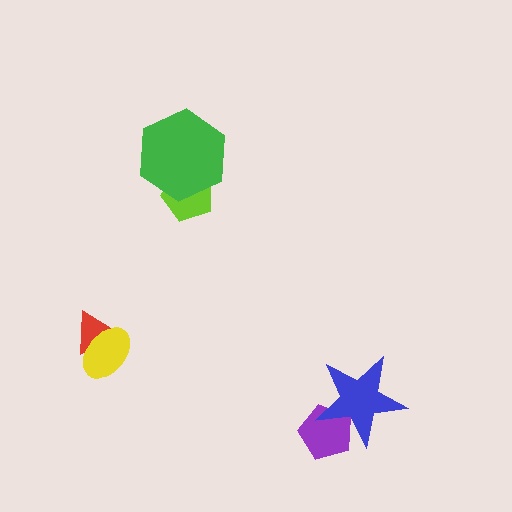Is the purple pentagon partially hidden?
Yes, it is partially covered by another shape.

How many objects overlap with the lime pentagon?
1 object overlaps with the lime pentagon.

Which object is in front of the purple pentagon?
The blue star is in front of the purple pentagon.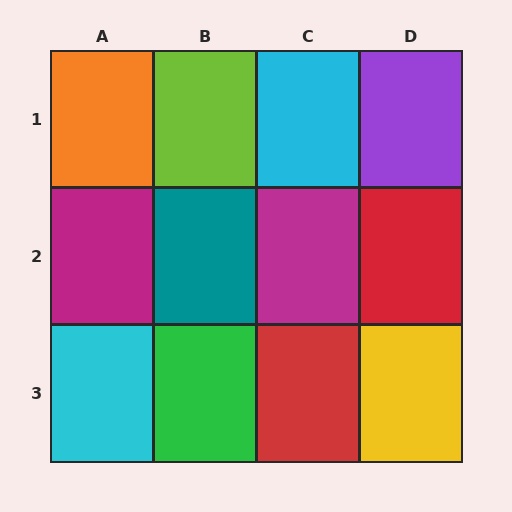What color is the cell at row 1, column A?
Orange.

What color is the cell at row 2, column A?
Magenta.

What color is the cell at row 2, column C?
Magenta.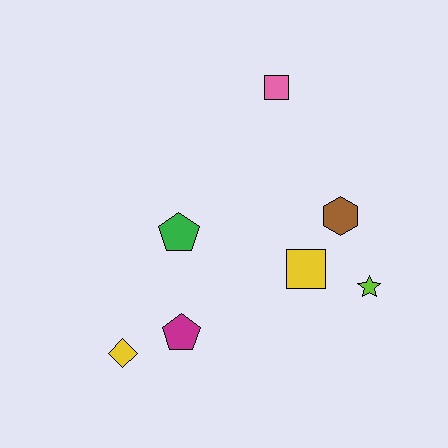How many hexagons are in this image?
There is 1 hexagon.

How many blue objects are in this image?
There are no blue objects.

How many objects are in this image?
There are 7 objects.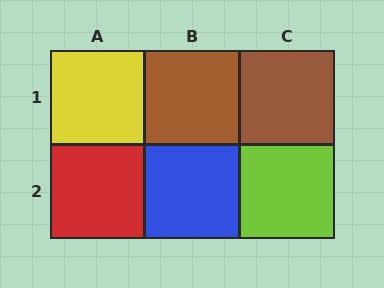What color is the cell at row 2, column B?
Blue.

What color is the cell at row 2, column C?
Lime.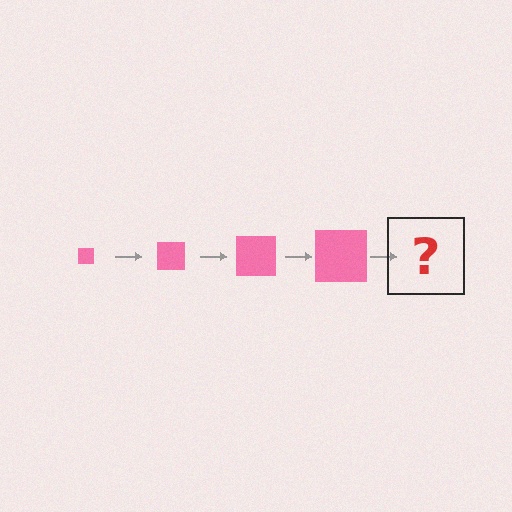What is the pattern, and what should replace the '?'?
The pattern is that the square gets progressively larger each step. The '?' should be a pink square, larger than the previous one.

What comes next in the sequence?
The next element should be a pink square, larger than the previous one.